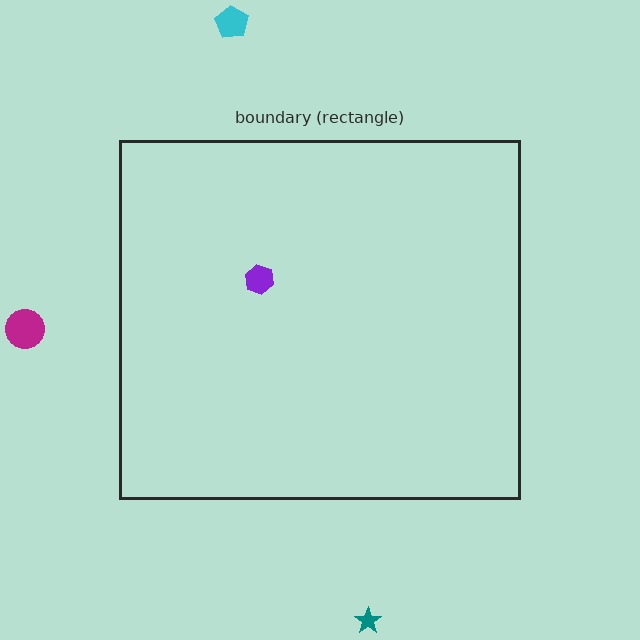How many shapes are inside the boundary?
1 inside, 3 outside.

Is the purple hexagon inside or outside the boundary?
Inside.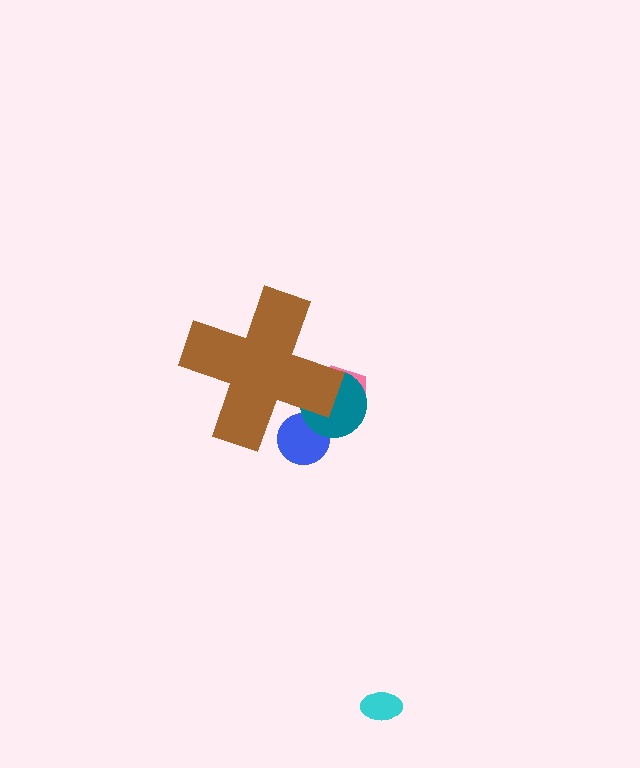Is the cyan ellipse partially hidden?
No, the cyan ellipse is fully visible.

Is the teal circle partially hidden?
Yes, the teal circle is partially hidden behind the brown cross.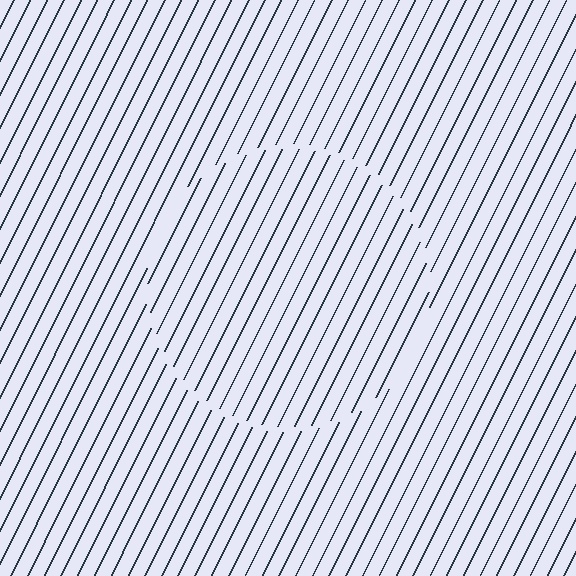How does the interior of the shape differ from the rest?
The interior of the shape contains the same grating, shifted by half a period — the contour is defined by the phase discontinuity where line-ends from the inner and outer gratings abut.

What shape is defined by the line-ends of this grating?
An illusory circle. The interior of the shape contains the same grating, shifted by half a period — the contour is defined by the phase discontinuity where line-ends from the inner and outer gratings abut.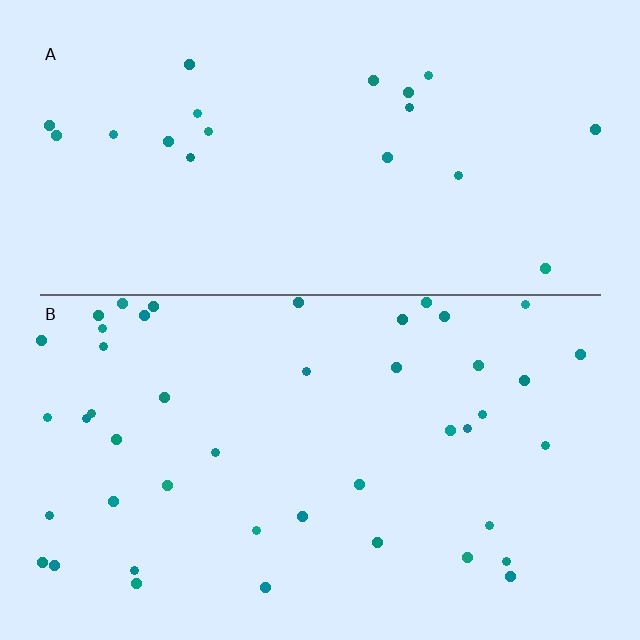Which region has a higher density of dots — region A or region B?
B (the bottom).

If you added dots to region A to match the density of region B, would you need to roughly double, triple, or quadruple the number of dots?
Approximately double.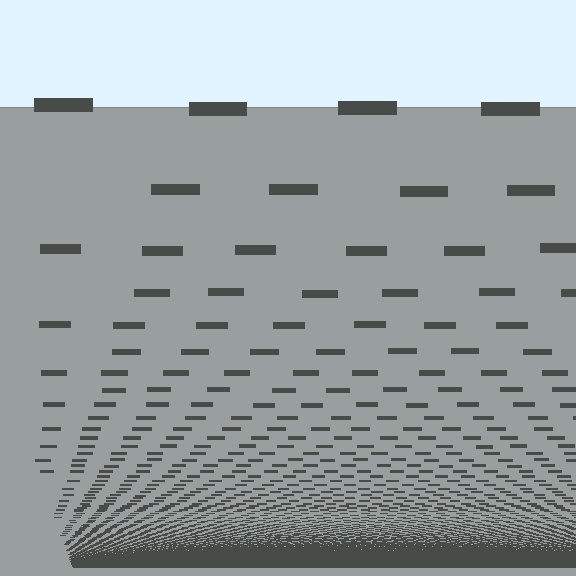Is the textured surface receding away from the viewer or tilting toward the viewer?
The surface appears to tilt toward the viewer. Texture elements get larger and sparser toward the top.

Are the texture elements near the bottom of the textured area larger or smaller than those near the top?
Smaller. The gradient is inverted — elements near the bottom are smaller and denser.